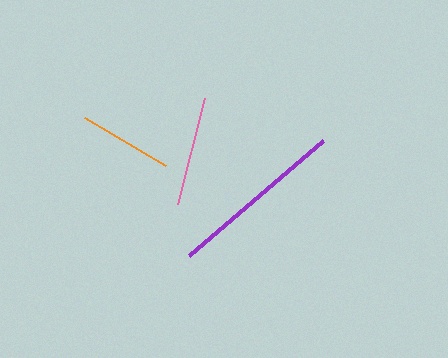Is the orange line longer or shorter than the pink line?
The pink line is longer than the orange line.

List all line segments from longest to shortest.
From longest to shortest: purple, pink, orange.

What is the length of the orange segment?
The orange segment is approximately 94 pixels long.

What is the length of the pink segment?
The pink segment is approximately 109 pixels long.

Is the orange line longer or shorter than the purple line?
The purple line is longer than the orange line.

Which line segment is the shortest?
The orange line is the shortest at approximately 94 pixels.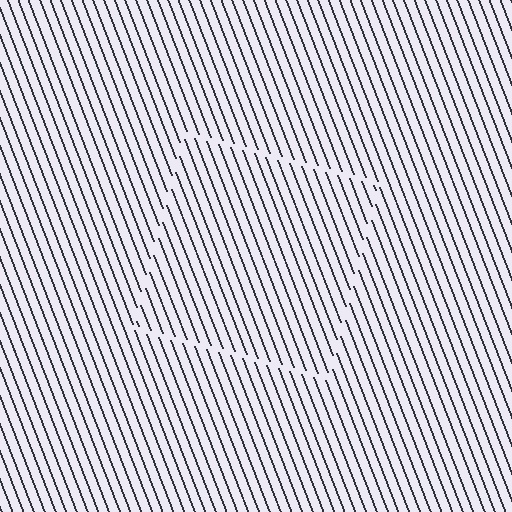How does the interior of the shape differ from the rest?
The interior of the shape contains the same grating, shifted by half a period — the contour is defined by the phase discontinuity where line-ends from the inner and outer gratings abut.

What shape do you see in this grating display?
An illusory square. The interior of the shape contains the same grating, shifted by half a period — the contour is defined by the phase discontinuity where line-ends from the inner and outer gratings abut.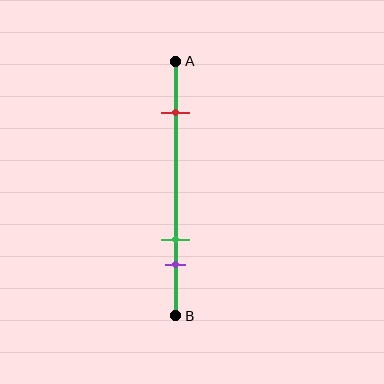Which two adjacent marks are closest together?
The green and purple marks are the closest adjacent pair.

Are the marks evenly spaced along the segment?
No, the marks are not evenly spaced.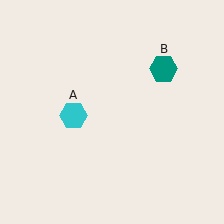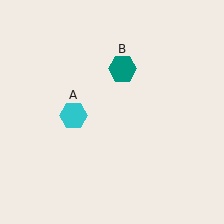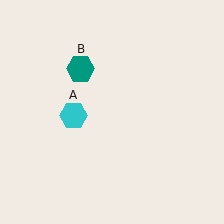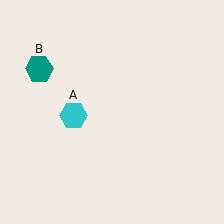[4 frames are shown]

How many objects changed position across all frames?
1 object changed position: teal hexagon (object B).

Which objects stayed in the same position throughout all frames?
Cyan hexagon (object A) remained stationary.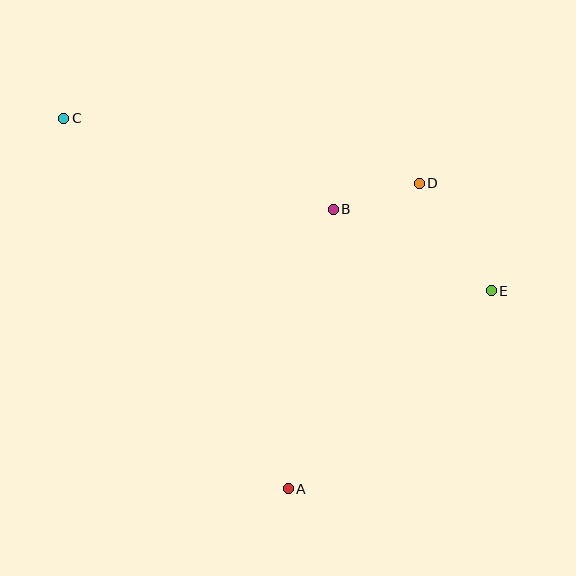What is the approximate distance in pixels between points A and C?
The distance between A and C is approximately 433 pixels.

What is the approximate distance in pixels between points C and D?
The distance between C and D is approximately 362 pixels.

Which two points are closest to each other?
Points B and D are closest to each other.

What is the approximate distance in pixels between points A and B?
The distance between A and B is approximately 283 pixels.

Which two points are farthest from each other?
Points C and E are farthest from each other.